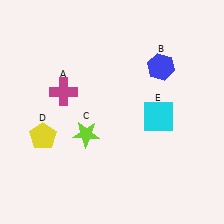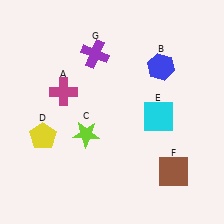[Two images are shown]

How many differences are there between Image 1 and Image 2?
There are 2 differences between the two images.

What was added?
A brown square (F), a purple cross (G) were added in Image 2.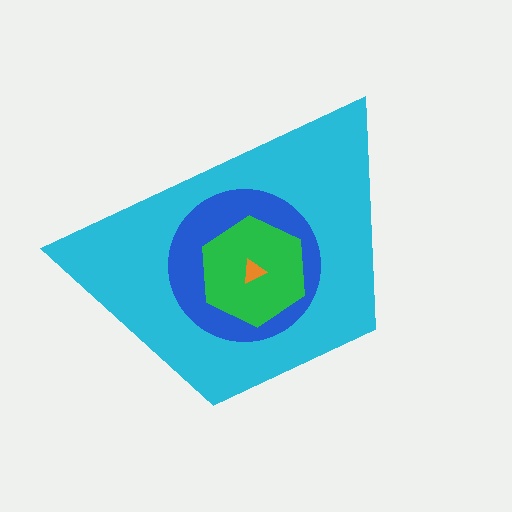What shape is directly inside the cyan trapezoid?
The blue circle.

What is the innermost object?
The orange triangle.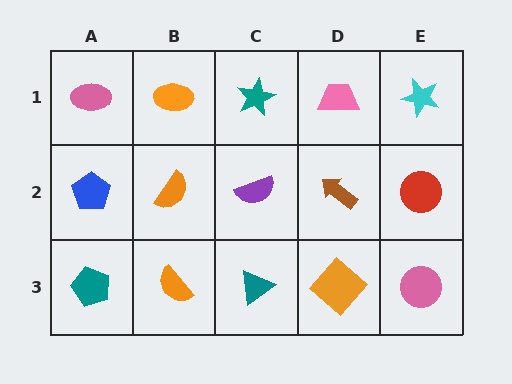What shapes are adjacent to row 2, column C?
A teal star (row 1, column C), a teal triangle (row 3, column C), an orange semicircle (row 2, column B), a brown arrow (row 2, column D).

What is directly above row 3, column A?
A blue pentagon.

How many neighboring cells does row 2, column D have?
4.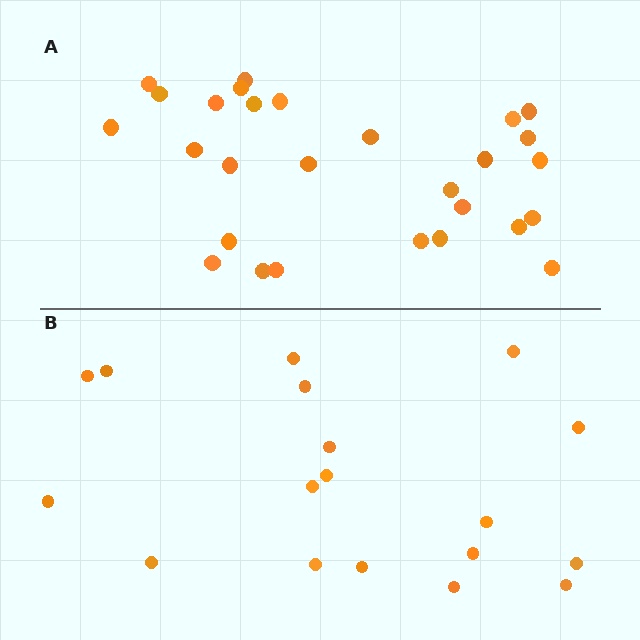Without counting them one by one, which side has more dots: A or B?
Region A (the top region) has more dots.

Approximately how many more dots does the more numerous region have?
Region A has roughly 10 or so more dots than region B.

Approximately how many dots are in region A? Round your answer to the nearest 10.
About 30 dots. (The exact count is 28, which rounds to 30.)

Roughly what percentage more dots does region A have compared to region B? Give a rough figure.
About 55% more.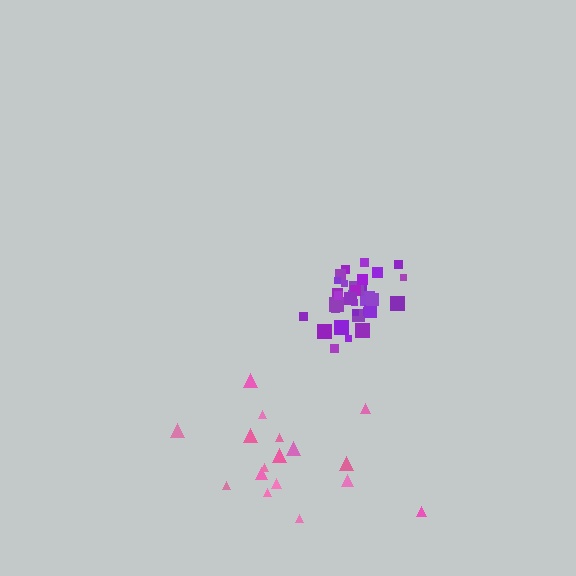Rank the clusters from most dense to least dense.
purple, pink.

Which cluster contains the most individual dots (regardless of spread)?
Purple (35).